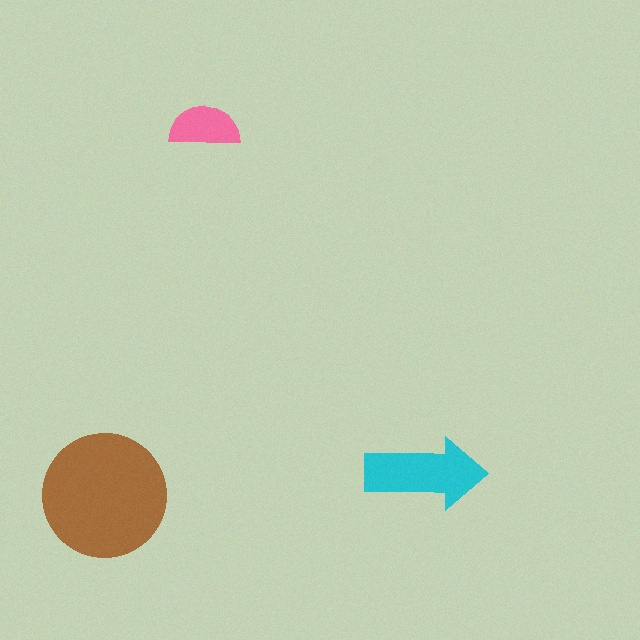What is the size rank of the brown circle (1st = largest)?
1st.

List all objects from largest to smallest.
The brown circle, the cyan arrow, the pink semicircle.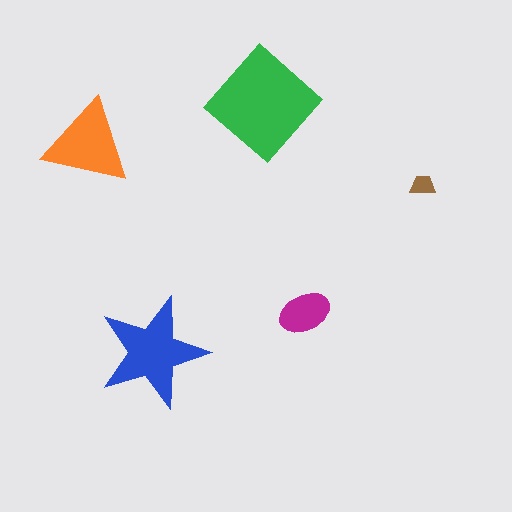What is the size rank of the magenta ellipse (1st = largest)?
4th.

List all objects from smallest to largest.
The brown trapezoid, the magenta ellipse, the orange triangle, the blue star, the green diamond.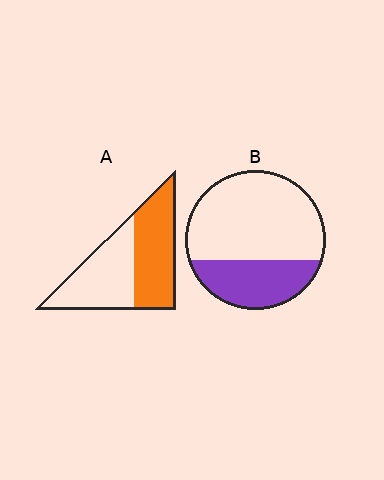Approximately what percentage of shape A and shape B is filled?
A is approximately 50% and B is approximately 30%.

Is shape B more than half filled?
No.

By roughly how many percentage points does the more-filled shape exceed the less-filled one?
By roughly 20 percentage points (A over B).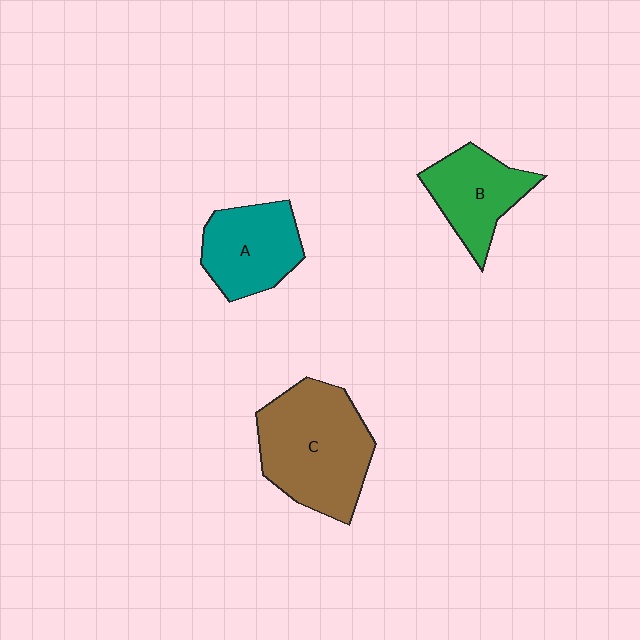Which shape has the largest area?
Shape C (brown).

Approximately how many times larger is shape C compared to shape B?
Approximately 1.7 times.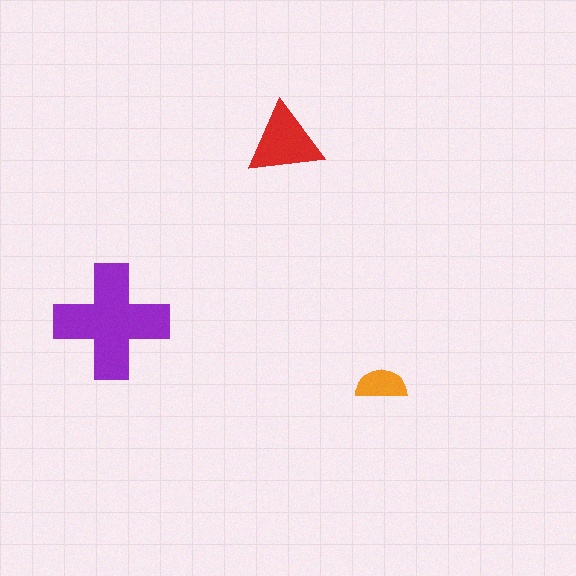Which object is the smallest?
The orange semicircle.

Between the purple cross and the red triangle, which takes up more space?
The purple cross.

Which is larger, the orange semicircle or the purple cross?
The purple cross.